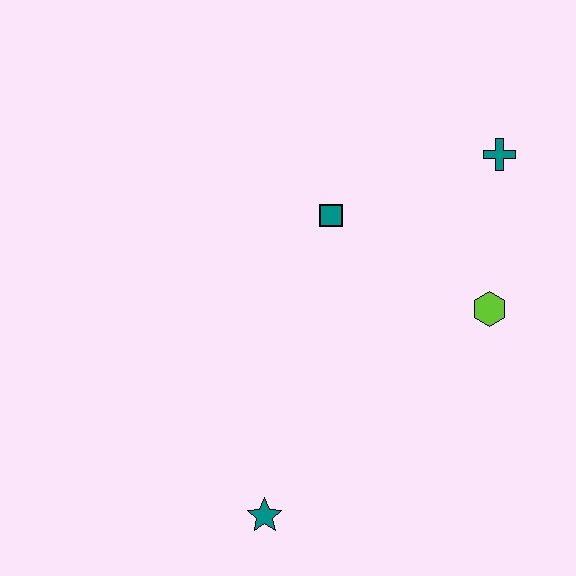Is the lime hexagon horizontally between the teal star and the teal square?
No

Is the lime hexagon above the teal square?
No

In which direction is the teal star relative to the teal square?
The teal star is below the teal square.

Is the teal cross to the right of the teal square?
Yes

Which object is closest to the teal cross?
The lime hexagon is closest to the teal cross.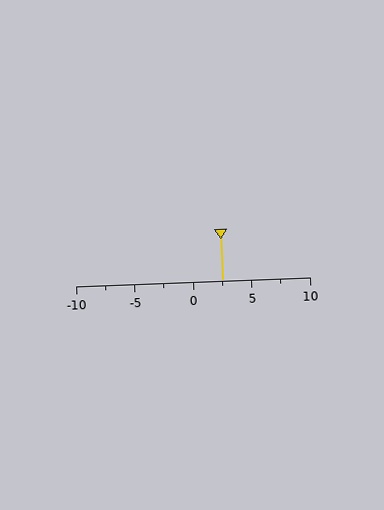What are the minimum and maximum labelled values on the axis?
The axis runs from -10 to 10.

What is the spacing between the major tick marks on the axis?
The major ticks are spaced 5 apart.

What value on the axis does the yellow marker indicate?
The marker indicates approximately 2.5.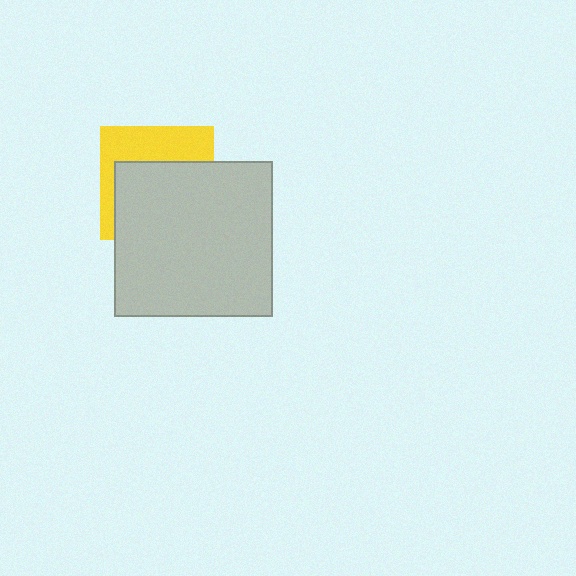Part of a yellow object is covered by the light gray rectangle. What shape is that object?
It is a square.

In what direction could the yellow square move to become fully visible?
The yellow square could move up. That would shift it out from behind the light gray rectangle entirely.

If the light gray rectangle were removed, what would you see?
You would see the complete yellow square.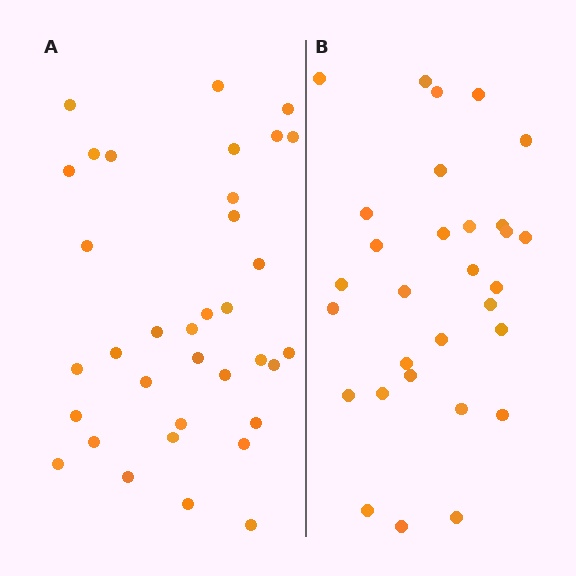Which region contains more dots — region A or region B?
Region A (the left region) has more dots.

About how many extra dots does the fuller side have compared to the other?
Region A has about 5 more dots than region B.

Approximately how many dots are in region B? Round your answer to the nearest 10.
About 30 dots.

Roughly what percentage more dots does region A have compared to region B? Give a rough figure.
About 15% more.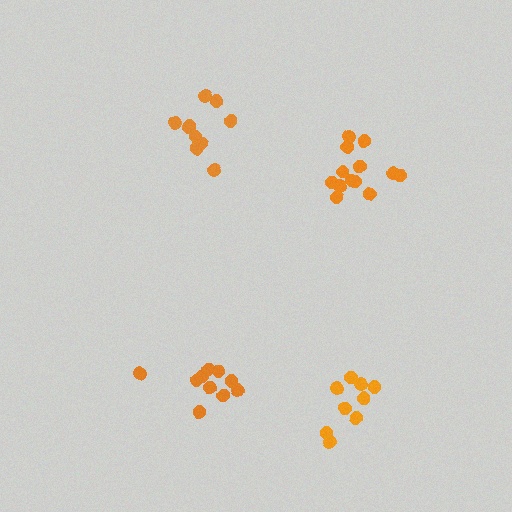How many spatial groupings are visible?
There are 4 spatial groupings.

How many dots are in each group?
Group 1: 10 dots, Group 2: 9 dots, Group 3: 14 dots, Group 4: 10 dots (43 total).